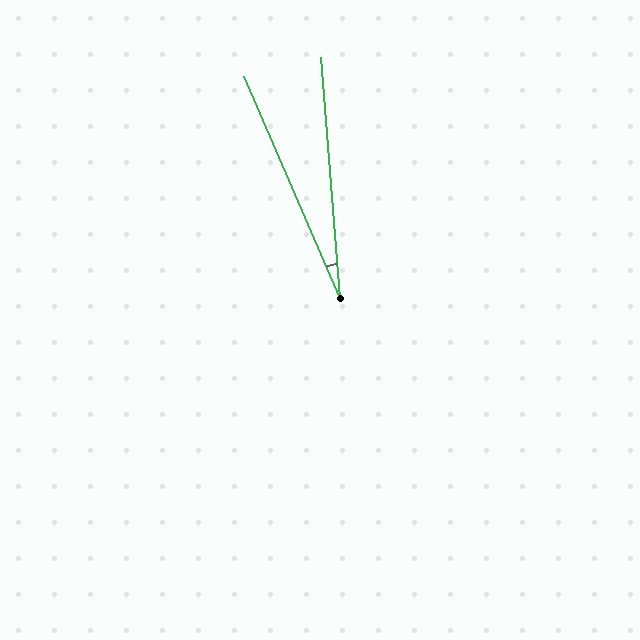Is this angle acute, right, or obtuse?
It is acute.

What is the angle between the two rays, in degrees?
Approximately 19 degrees.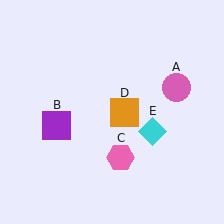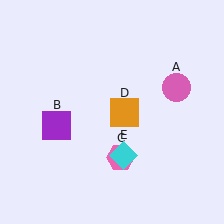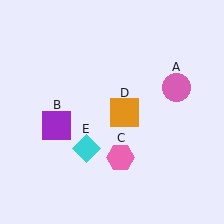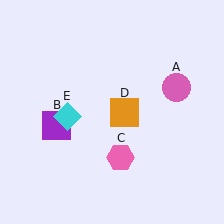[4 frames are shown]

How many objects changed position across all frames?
1 object changed position: cyan diamond (object E).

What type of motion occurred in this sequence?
The cyan diamond (object E) rotated clockwise around the center of the scene.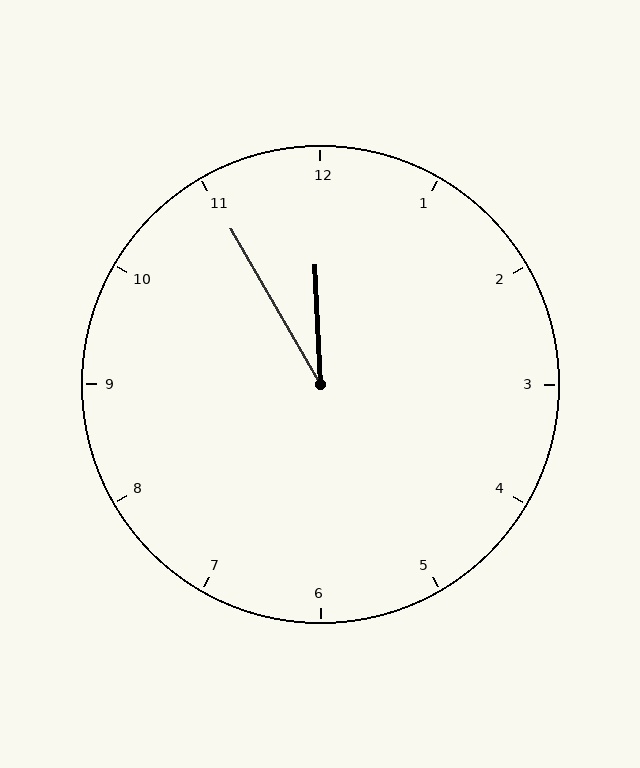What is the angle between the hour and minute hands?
Approximately 28 degrees.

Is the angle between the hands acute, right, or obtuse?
It is acute.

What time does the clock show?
11:55.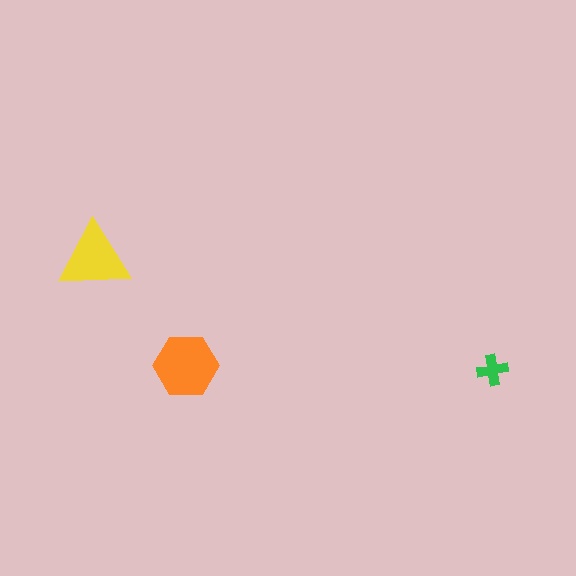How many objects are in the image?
There are 3 objects in the image.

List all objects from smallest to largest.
The green cross, the yellow triangle, the orange hexagon.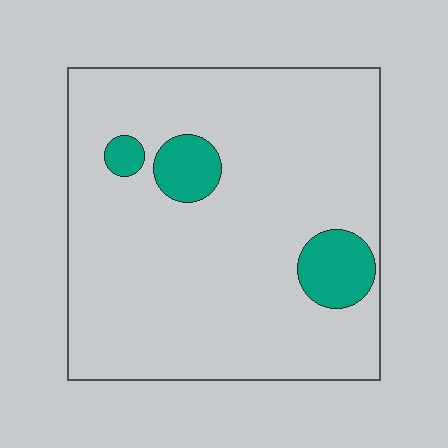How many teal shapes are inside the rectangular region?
3.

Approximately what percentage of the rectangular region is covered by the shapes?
Approximately 10%.